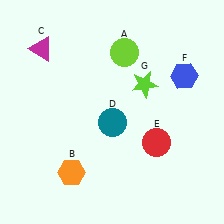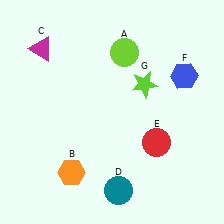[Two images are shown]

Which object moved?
The teal circle (D) moved down.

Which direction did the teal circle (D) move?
The teal circle (D) moved down.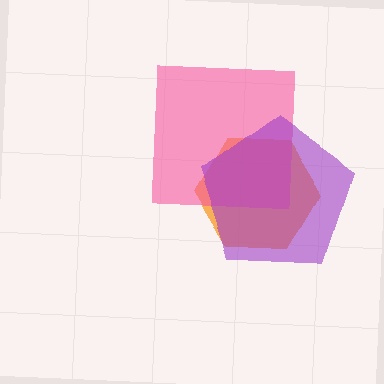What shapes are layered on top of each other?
The layered shapes are: an orange hexagon, a pink square, a purple pentagon.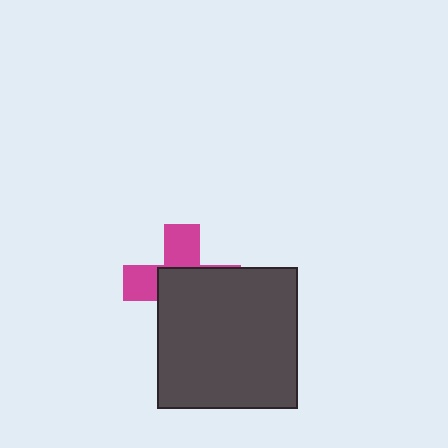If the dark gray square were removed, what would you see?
You would see the complete magenta cross.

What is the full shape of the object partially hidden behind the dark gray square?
The partially hidden object is a magenta cross.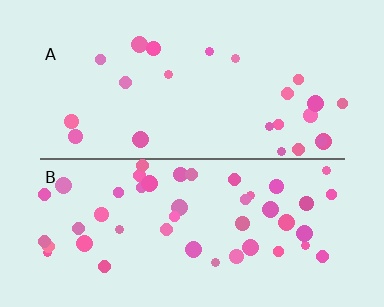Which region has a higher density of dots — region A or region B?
B (the bottom).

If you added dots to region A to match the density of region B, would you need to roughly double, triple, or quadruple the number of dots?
Approximately double.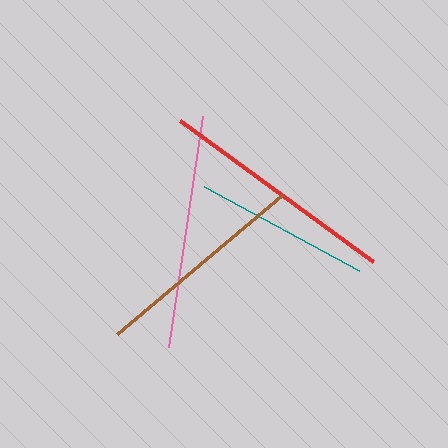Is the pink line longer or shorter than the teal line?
The pink line is longer than the teal line.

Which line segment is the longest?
The red line is the longest at approximately 239 pixels.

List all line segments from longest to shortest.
From longest to shortest: red, pink, brown, teal.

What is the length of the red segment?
The red segment is approximately 239 pixels long.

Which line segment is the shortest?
The teal line is the shortest at approximately 176 pixels.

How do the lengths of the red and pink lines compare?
The red and pink lines are approximately the same length.